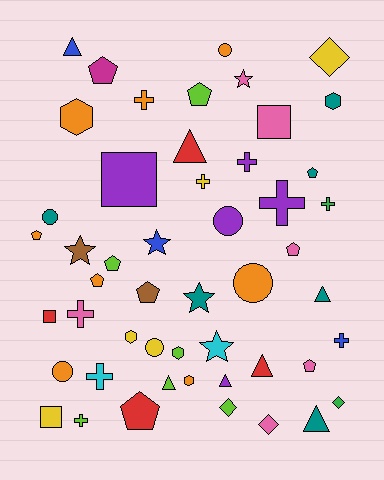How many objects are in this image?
There are 50 objects.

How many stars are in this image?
There are 5 stars.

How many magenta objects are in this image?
There is 1 magenta object.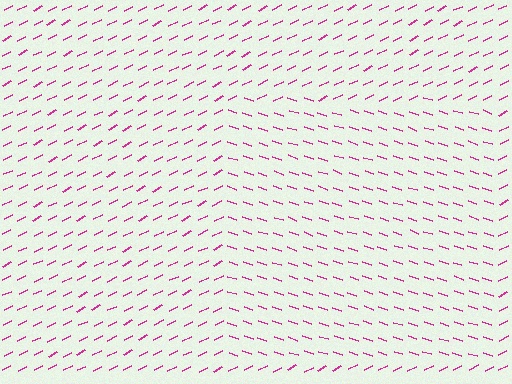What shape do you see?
I see a rectangle.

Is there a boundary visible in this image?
Yes, there is a texture boundary formed by a change in line orientation.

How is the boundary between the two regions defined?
The boundary is defined purely by a change in line orientation (approximately 45 degrees difference). All lines are the same color and thickness.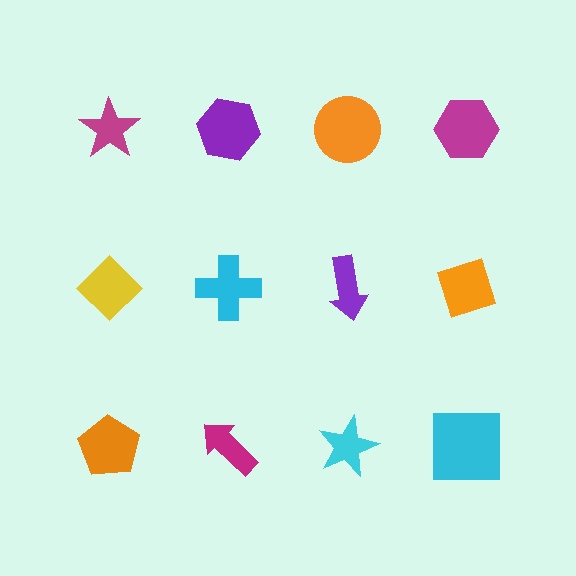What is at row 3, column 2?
A magenta arrow.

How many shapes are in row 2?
4 shapes.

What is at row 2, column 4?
An orange diamond.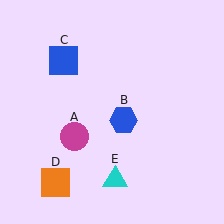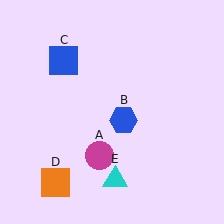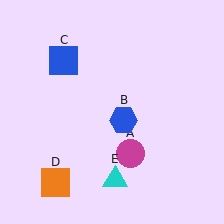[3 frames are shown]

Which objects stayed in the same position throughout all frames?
Blue hexagon (object B) and blue square (object C) and orange square (object D) and cyan triangle (object E) remained stationary.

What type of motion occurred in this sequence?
The magenta circle (object A) rotated counterclockwise around the center of the scene.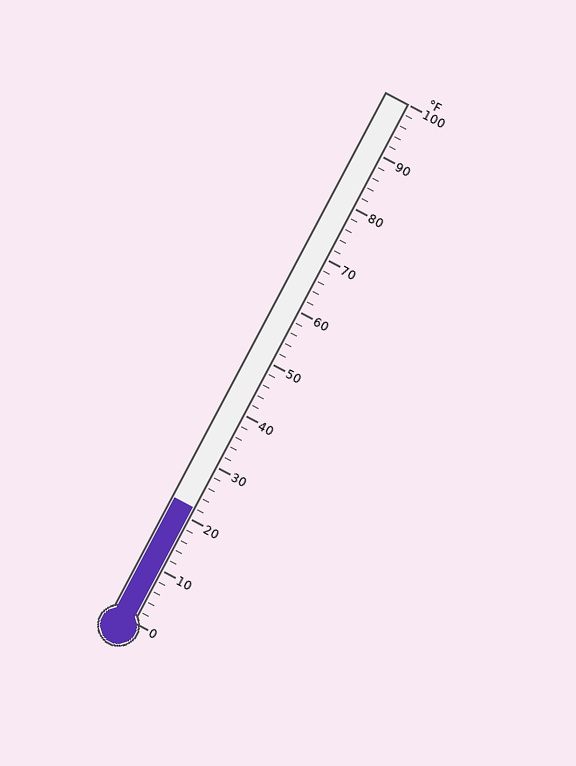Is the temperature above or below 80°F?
The temperature is below 80°F.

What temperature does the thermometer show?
The thermometer shows approximately 22°F.